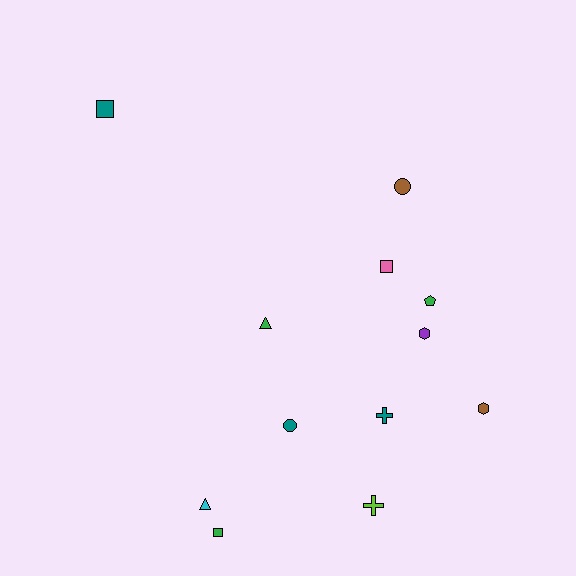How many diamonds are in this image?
There are no diamonds.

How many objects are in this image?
There are 12 objects.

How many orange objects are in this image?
There are no orange objects.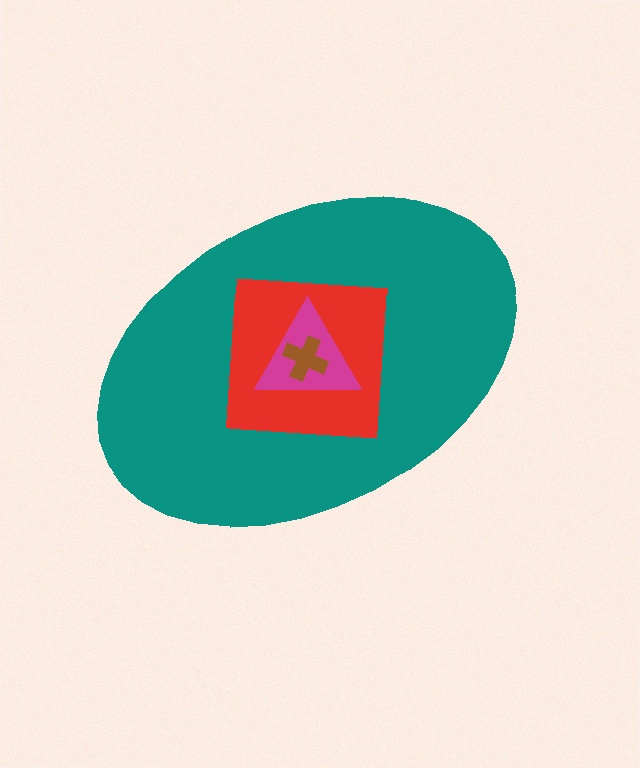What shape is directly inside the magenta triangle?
The brown cross.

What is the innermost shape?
The brown cross.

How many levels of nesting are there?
4.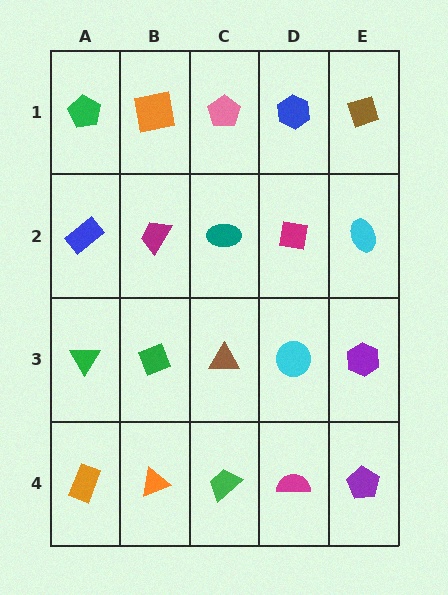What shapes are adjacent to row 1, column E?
A cyan ellipse (row 2, column E), a blue hexagon (row 1, column D).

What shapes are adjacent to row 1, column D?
A magenta square (row 2, column D), a pink pentagon (row 1, column C), a brown diamond (row 1, column E).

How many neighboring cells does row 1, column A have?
2.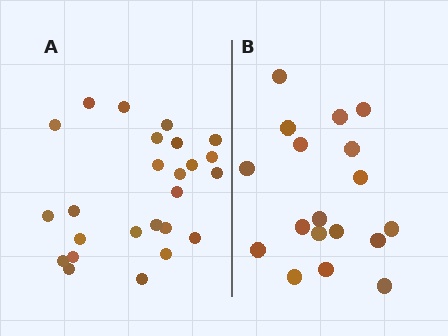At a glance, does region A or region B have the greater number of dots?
Region A (the left region) has more dots.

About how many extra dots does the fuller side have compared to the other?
Region A has roughly 8 or so more dots than region B.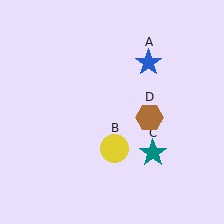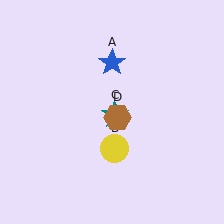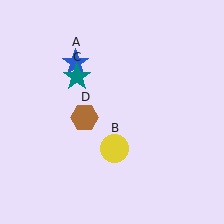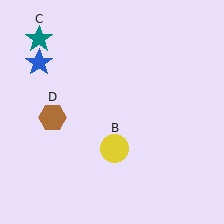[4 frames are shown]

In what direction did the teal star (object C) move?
The teal star (object C) moved up and to the left.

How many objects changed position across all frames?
3 objects changed position: blue star (object A), teal star (object C), brown hexagon (object D).